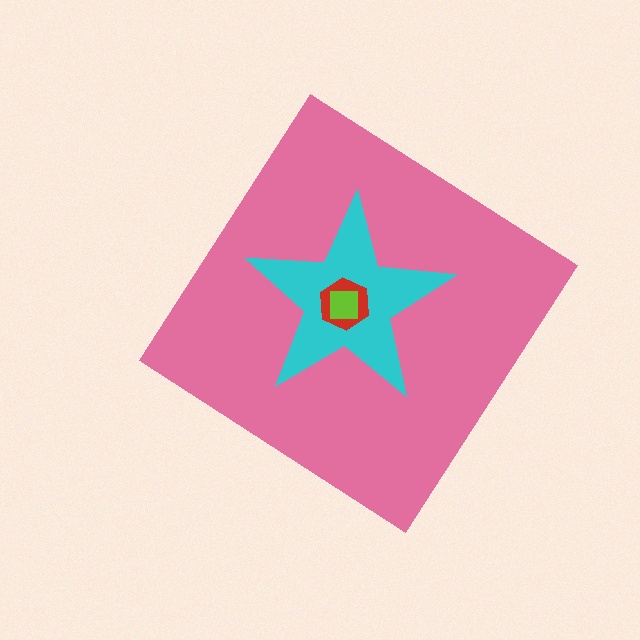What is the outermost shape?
The pink diamond.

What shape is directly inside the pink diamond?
The cyan star.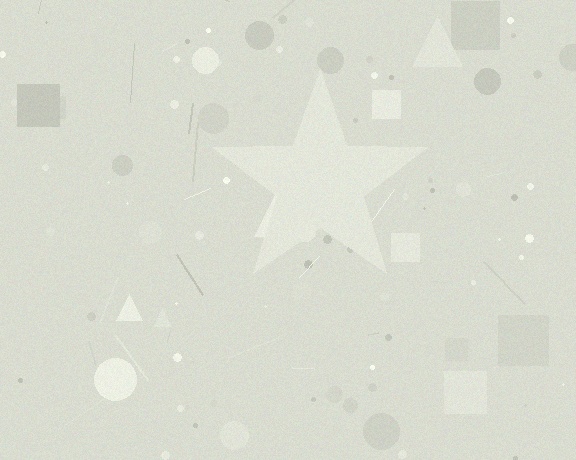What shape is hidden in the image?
A star is hidden in the image.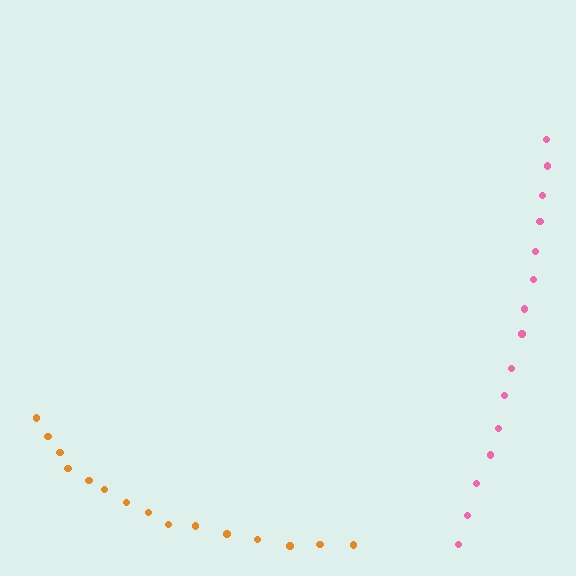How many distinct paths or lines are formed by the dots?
There are 2 distinct paths.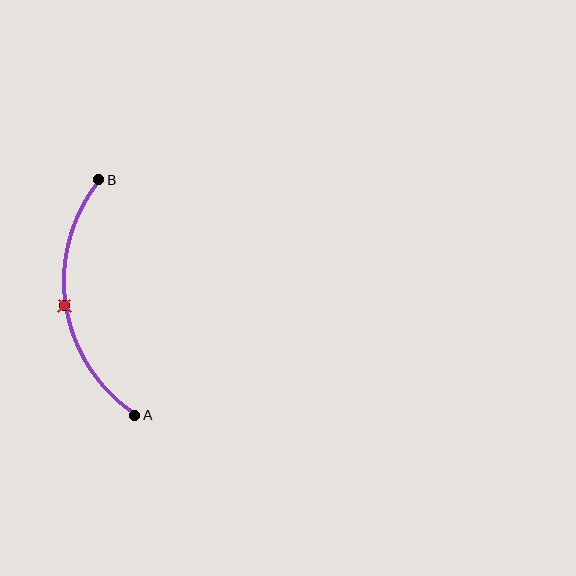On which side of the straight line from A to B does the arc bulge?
The arc bulges to the left of the straight line connecting A and B.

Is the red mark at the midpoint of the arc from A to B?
Yes. The red mark lies on the arc at equal arc-length from both A and B — it is the arc midpoint.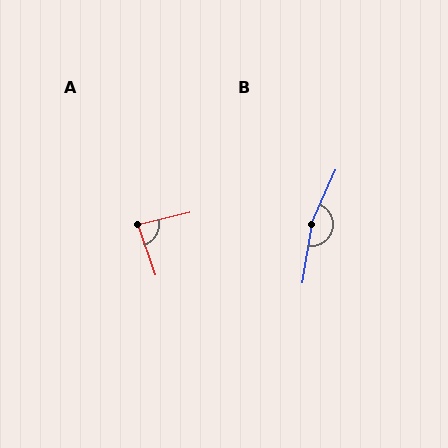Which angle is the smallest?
A, at approximately 85 degrees.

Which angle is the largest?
B, at approximately 165 degrees.